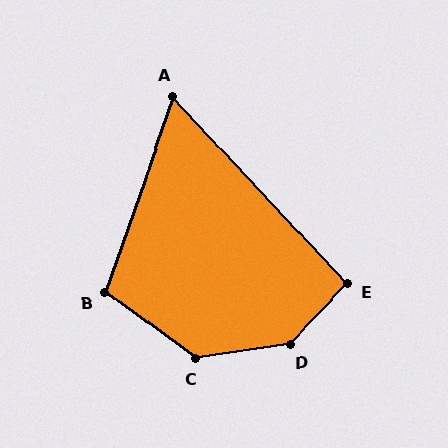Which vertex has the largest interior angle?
D, at approximately 142 degrees.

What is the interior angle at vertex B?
Approximately 107 degrees (obtuse).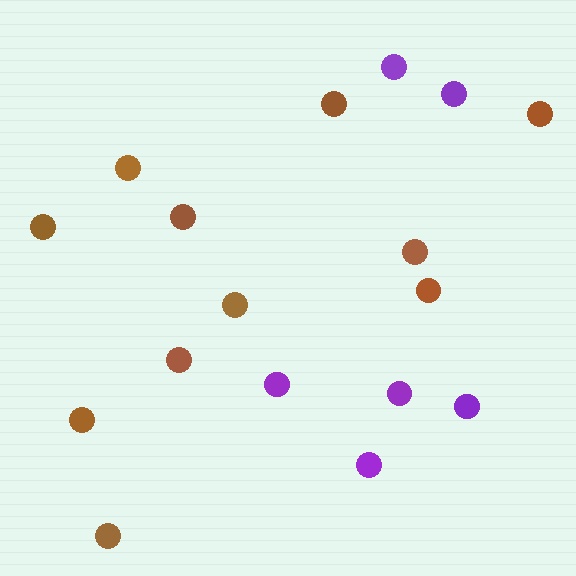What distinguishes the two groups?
There are 2 groups: one group of brown circles (11) and one group of purple circles (6).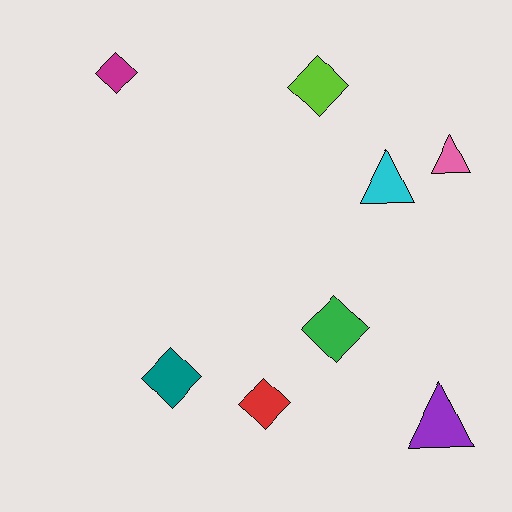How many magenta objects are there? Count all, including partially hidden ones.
There is 1 magenta object.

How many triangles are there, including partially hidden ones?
There are 3 triangles.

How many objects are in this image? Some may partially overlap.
There are 8 objects.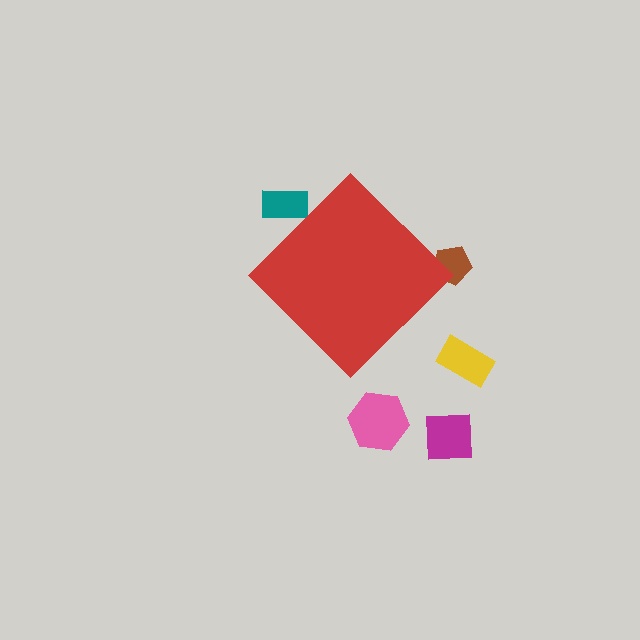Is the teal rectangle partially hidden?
Yes, the teal rectangle is partially hidden behind the red diamond.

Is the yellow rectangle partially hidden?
No, the yellow rectangle is fully visible.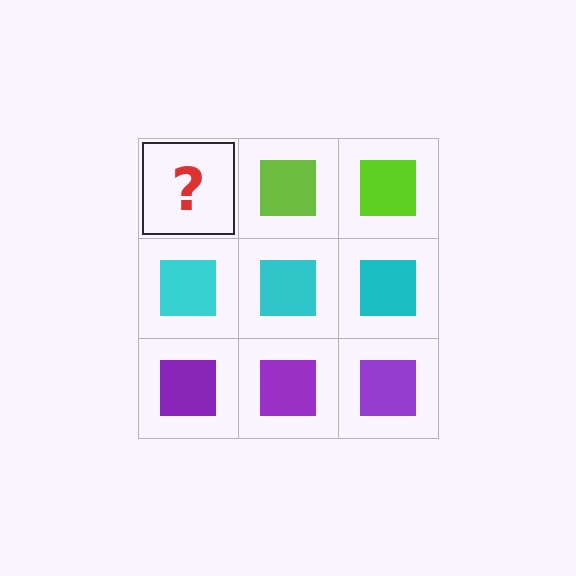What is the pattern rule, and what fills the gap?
The rule is that each row has a consistent color. The gap should be filled with a lime square.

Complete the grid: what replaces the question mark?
The question mark should be replaced with a lime square.